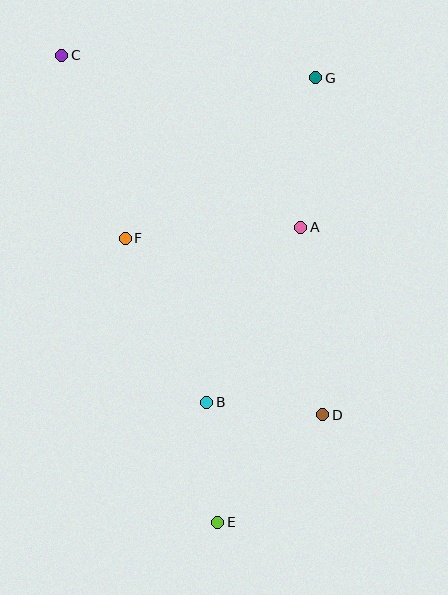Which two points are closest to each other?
Points B and D are closest to each other.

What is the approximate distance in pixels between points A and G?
The distance between A and G is approximately 150 pixels.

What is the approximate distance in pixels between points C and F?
The distance between C and F is approximately 194 pixels.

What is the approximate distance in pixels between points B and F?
The distance between B and F is approximately 183 pixels.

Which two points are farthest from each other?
Points C and E are farthest from each other.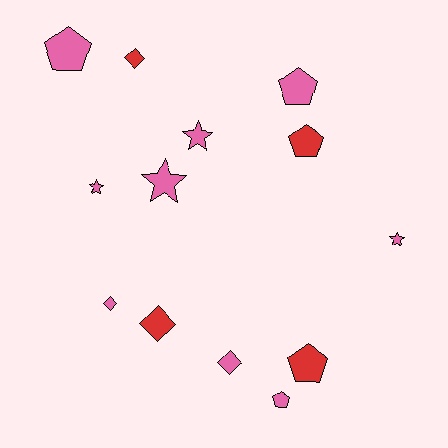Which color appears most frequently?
Pink, with 9 objects.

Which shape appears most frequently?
Pentagon, with 5 objects.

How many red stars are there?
There are no red stars.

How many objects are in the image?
There are 13 objects.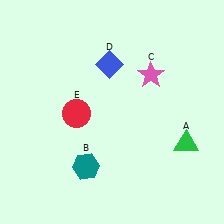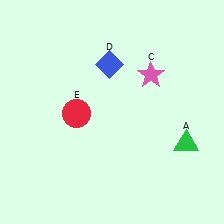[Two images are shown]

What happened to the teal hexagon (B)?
The teal hexagon (B) was removed in Image 2. It was in the bottom-left area of Image 1.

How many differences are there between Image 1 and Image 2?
There is 1 difference between the two images.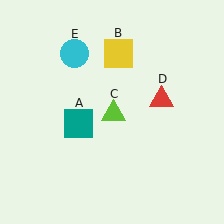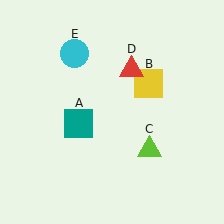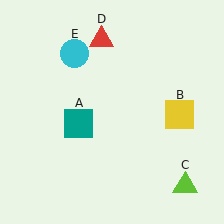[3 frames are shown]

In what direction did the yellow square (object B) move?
The yellow square (object B) moved down and to the right.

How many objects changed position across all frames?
3 objects changed position: yellow square (object B), lime triangle (object C), red triangle (object D).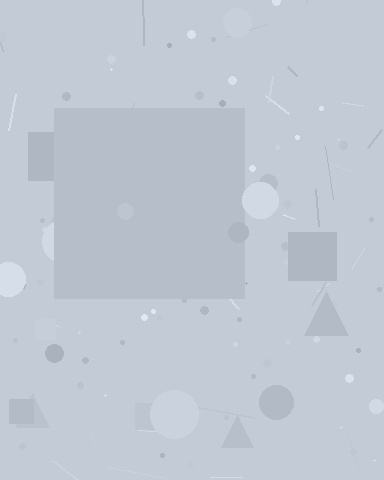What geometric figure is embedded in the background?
A square is embedded in the background.